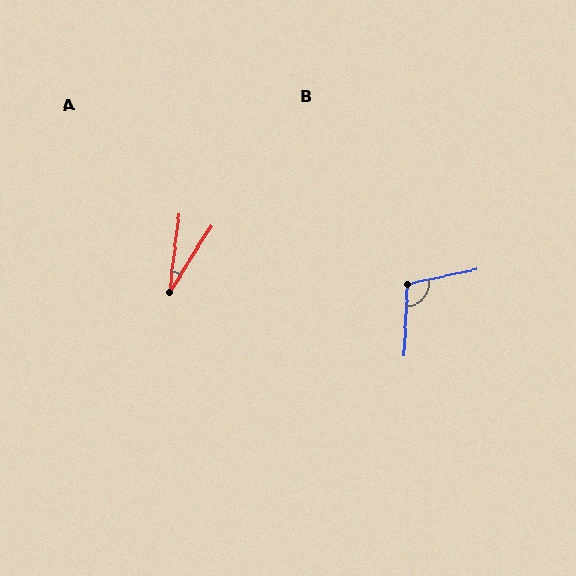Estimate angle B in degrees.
Approximately 104 degrees.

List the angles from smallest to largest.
A (25°), B (104°).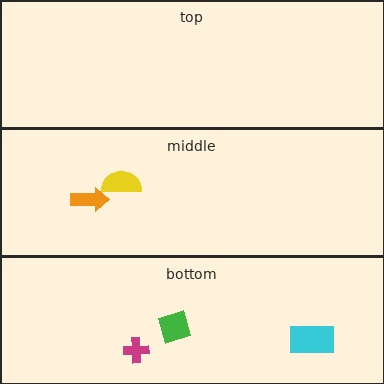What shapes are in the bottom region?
The magenta cross, the green diamond, the cyan rectangle.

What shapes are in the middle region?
The yellow semicircle, the orange arrow.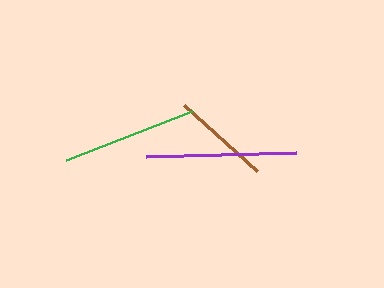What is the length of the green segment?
The green segment is approximately 135 pixels long.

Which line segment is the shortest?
The brown line is the shortest at approximately 98 pixels.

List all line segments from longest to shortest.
From longest to shortest: purple, green, brown.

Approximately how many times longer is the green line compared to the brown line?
The green line is approximately 1.4 times the length of the brown line.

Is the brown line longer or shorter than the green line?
The green line is longer than the brown line.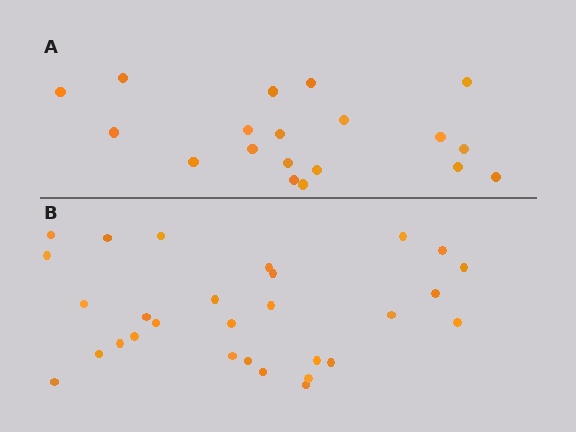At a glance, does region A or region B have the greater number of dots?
Region B (the bottom region) has more dots.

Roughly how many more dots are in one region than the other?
Region B has roughly 10 or so more dots than region A.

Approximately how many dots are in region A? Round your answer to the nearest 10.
About 20 dots. (The exact count is 19, which rounds to 20.)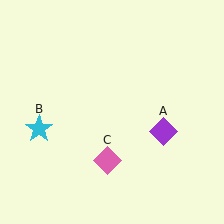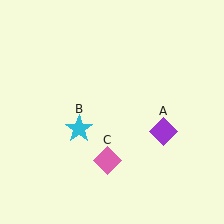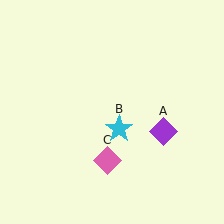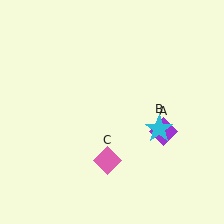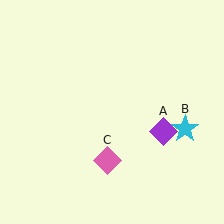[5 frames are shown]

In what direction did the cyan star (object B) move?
The cyan star (object B) moved right.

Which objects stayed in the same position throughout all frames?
Purple diamond (object A) and pink diamond (object C) remained stationary.